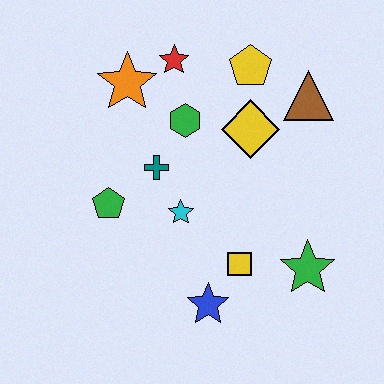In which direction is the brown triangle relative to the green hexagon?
The brown triangle is to the right of the green hexagon.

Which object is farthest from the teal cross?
The green star is farthest from the teal cross.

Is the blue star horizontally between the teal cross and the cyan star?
No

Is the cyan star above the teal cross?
No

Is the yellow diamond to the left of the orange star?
No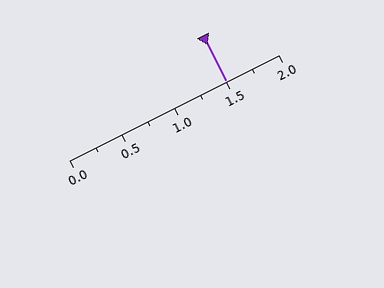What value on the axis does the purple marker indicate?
The marker indicates approximately 1.5.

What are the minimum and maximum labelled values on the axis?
The axis runs from 0.0 to 2.0.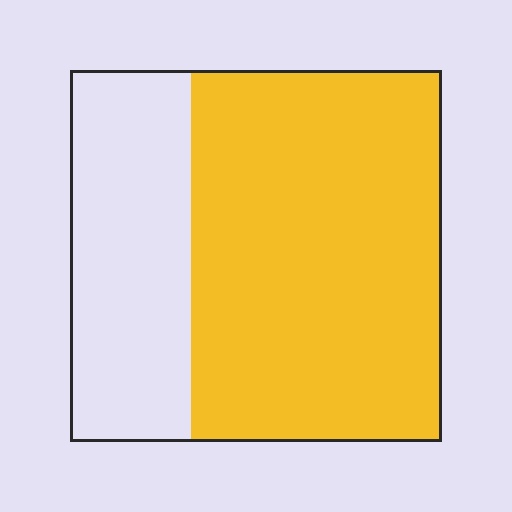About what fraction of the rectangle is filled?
About two thirds (2/3).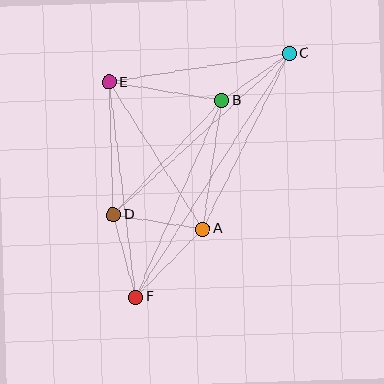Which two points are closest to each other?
Points B and C are closest to each other.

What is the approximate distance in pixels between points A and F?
The distance between A and F is approximately 95 pixels.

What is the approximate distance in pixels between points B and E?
The distance between B and E is approximately 114 pixels.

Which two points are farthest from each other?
Points C and F are farthest from each other.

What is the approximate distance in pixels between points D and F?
The distance between D and F is approximately 85 pixels.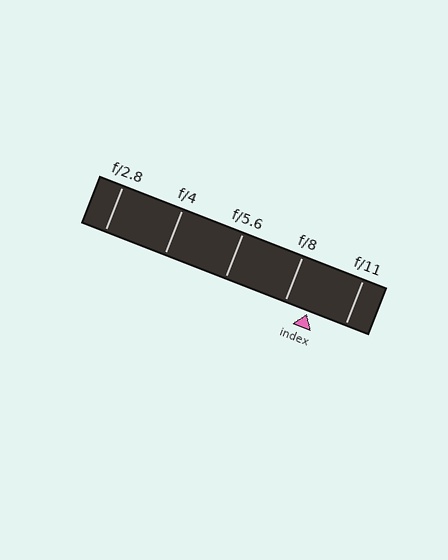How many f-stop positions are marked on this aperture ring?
There are 5 f-stop positions marked.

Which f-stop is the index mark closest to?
The index mark is closest to f/8.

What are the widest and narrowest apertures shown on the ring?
The widest aperture shown is f/2.8 and the narrowest is f/11.